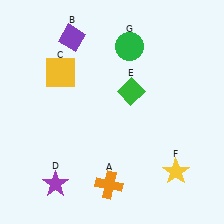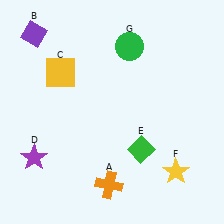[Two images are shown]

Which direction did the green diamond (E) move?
The green diamond (E) moved down.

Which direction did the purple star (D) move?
The purple star (D) moved up.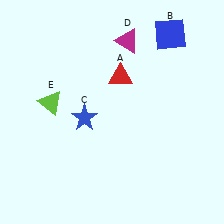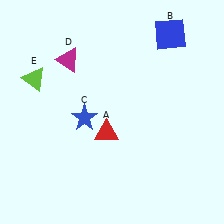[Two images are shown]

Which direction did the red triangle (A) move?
The red triangle (A) moved down.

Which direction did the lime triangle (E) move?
The lime triangle (E) moved up.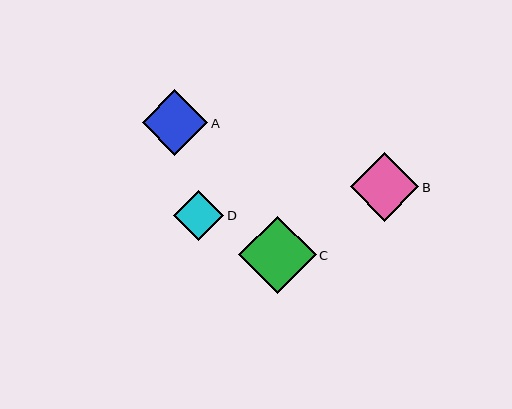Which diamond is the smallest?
Diamond D is the smallest with a size of approximately 50 pixels.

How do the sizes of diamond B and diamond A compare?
Diamond B and diamond A are approximately the same size.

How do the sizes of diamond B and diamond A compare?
Diamond B and diamond A are approximately the same size.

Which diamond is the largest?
Diamond C is the largest with a size of approximately 77 pixels.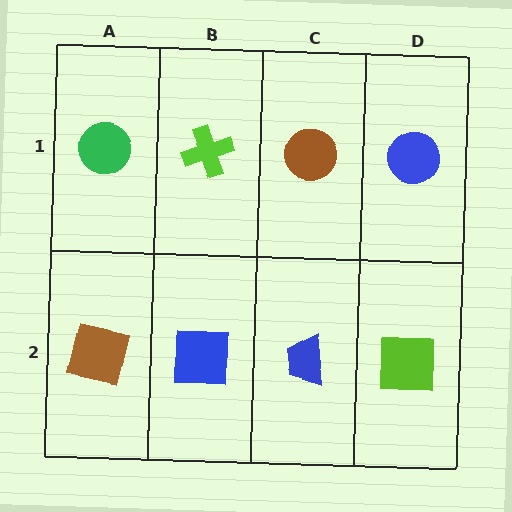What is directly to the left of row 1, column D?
A brown circle.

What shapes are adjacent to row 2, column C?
A brown circle (row 1, column C), a blue square (row 2, column B), a lime square (row 2, column D).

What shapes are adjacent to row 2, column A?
A green circle (row 1, column A), a blue square (row 2, column B).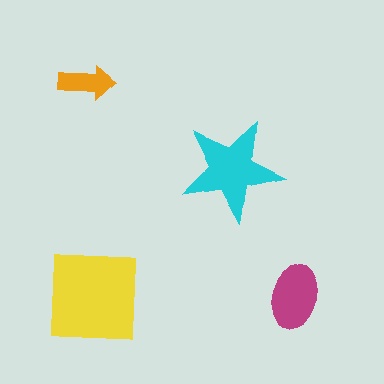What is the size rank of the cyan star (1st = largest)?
2nd.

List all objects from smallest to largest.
The orange arrow, the magenta ellipse, the cyan star, the yellow square.